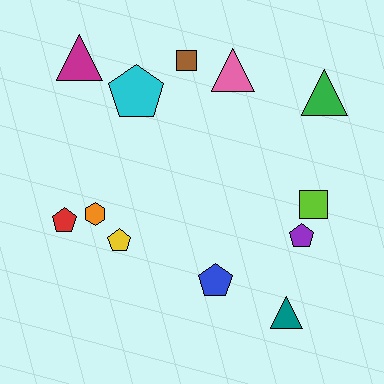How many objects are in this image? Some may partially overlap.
There are 12 objects.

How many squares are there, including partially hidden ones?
There are 2 squares.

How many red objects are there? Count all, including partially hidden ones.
There is 1 red object.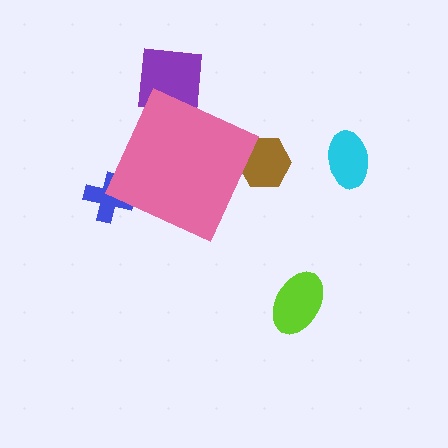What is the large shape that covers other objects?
A pink diamond.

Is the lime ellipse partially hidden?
No, the lime ellipse is fully visible.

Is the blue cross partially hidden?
Yes, the blue cross is partially hidden behind the pink diamond.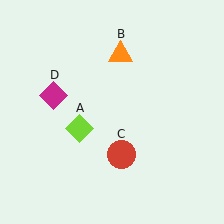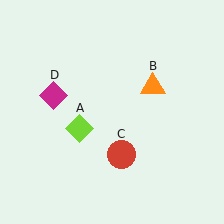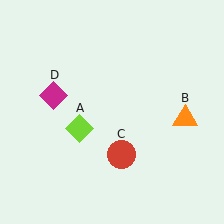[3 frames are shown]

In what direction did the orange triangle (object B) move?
The orange triangle (object B) moved down and to the right.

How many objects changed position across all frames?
1 object changed position: orange triangle (object B).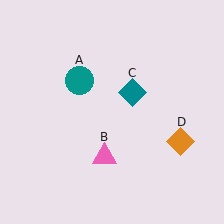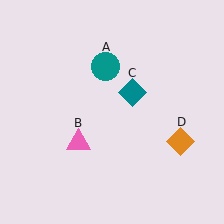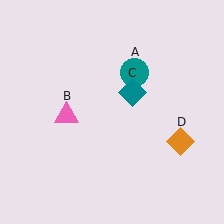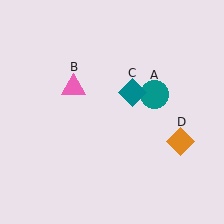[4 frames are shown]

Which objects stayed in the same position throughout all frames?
Teal diamond (object C) and orange diamond (object D) remained stationary.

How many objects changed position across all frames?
2 objects changed position: teal circle (object A), pink triangle (object B).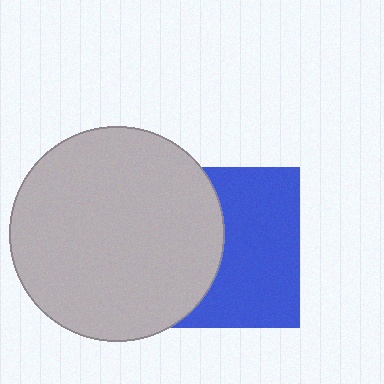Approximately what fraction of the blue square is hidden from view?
Roughly 46% of the blue square is hidden behind the light gray circle.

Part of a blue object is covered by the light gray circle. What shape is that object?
It is a square.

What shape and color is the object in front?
The object in front is a light gray circle.